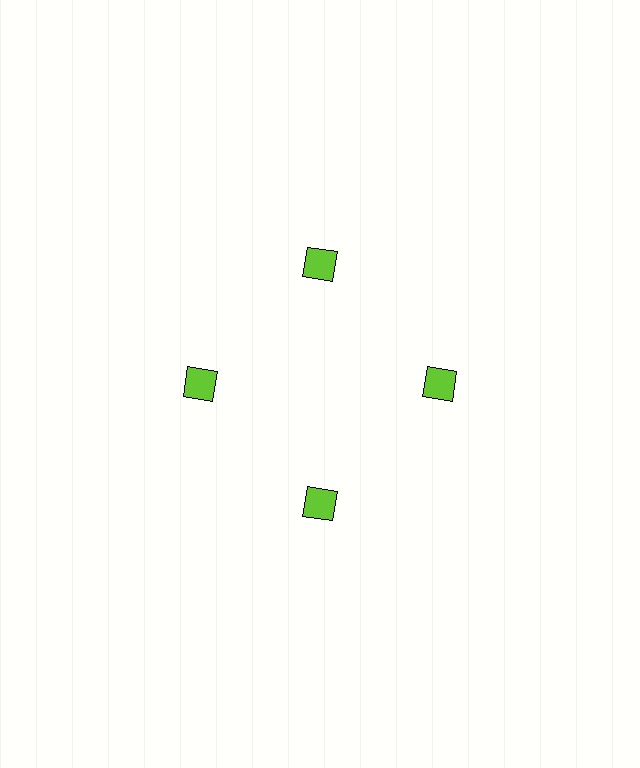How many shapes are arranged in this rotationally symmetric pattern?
There are 4 shapes, arranged in 4 groups of 1.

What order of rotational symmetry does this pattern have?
This pattern has 4-fold rotational symmetry.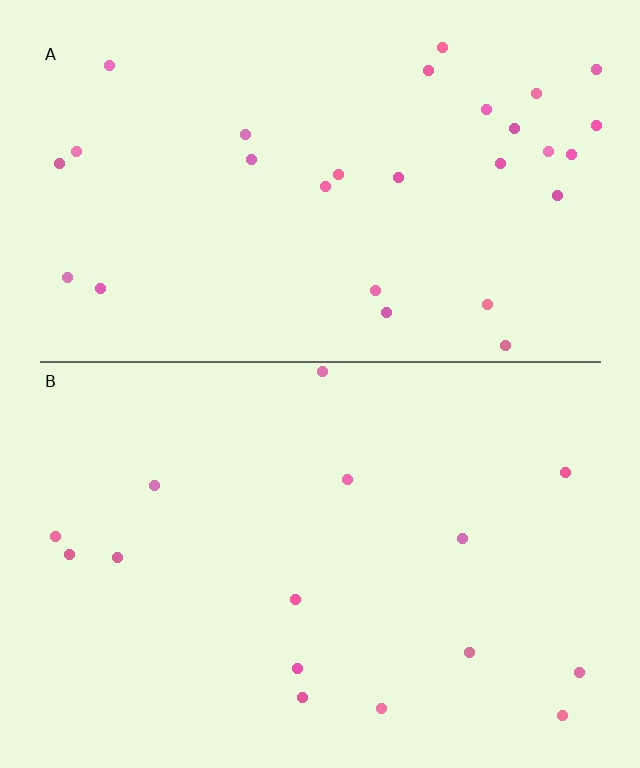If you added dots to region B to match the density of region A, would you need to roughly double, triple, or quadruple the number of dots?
Approximately double.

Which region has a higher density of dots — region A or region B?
A (the top).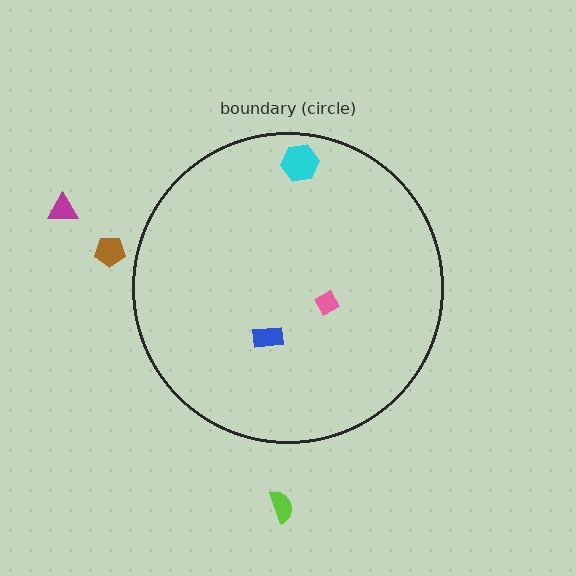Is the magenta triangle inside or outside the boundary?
Outside.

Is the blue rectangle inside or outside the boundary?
Inside.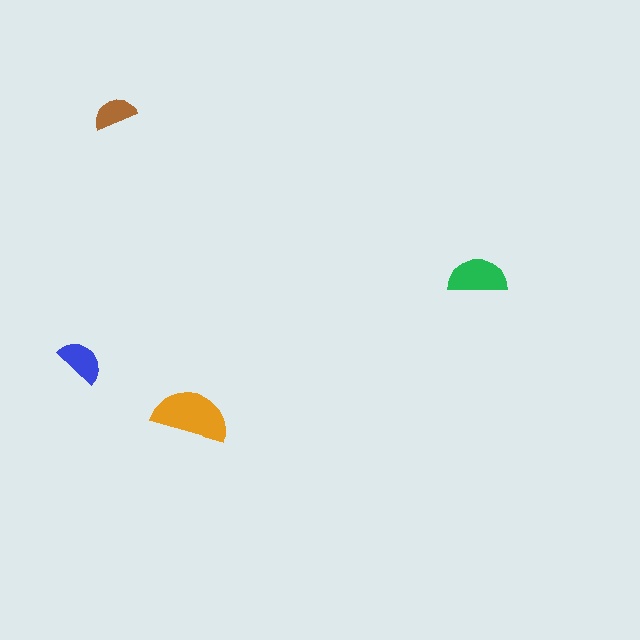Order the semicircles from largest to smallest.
the orange one, the green one, the blue one, the brown one.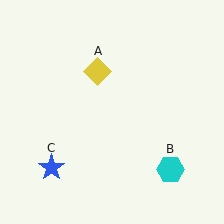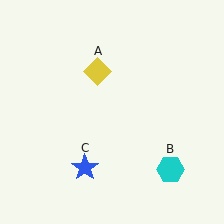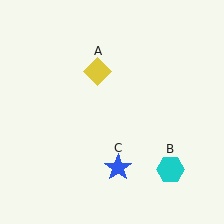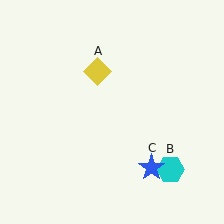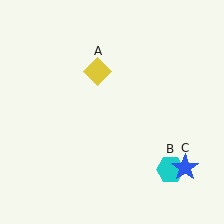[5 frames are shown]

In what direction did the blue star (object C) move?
The blue star (object C) moved right.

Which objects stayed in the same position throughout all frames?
Yellow diamond (object A) and cyan hexagon (object B) remained stationary.